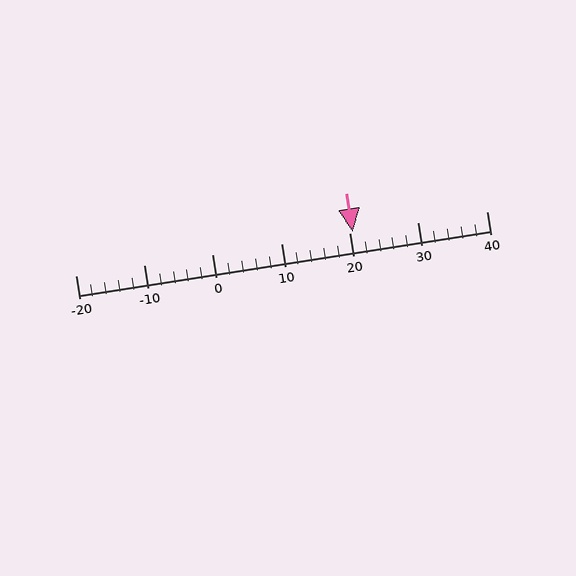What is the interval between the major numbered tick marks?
The major tick marks are spaced 10 units apart.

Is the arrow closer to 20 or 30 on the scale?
The arrow is closer to 20.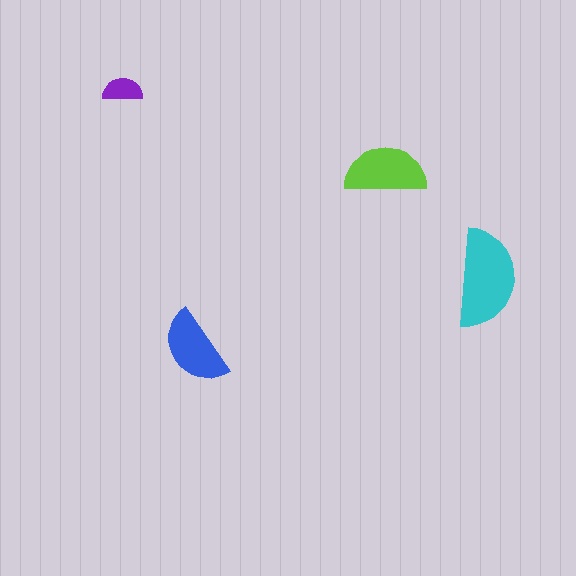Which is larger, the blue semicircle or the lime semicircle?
The lime one.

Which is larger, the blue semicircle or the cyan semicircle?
The cyan one.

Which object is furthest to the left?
The purple semicircle is leftmost.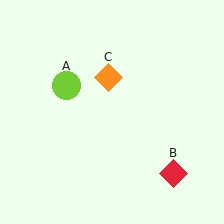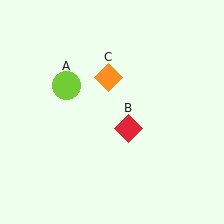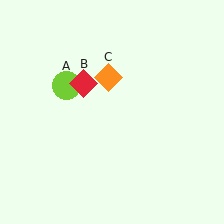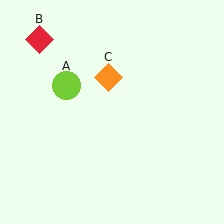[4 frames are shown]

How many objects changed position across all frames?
1 object changed position: red diamond (object B).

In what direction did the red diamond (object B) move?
The red diamond (object B) moved up and to the left.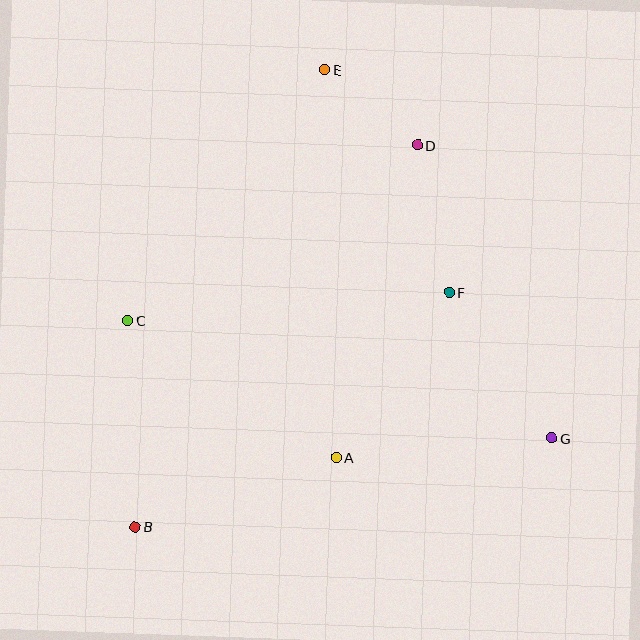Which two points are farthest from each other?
Points B and E are farthest from each other.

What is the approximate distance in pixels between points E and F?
The distance between E and F is approximately 255 pixels.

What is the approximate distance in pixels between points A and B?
The distance between A and B is approximately 212 pixels.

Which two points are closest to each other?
Points D and E are closest to each other.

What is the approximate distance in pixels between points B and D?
The distance between B and D is approximately 475 pixels.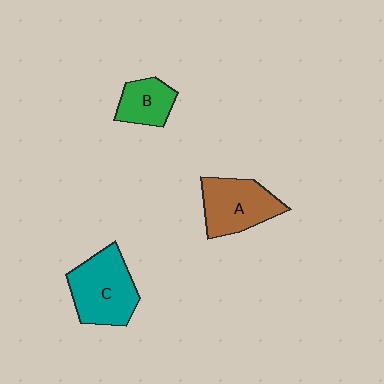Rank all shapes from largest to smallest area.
From largest to smallest: C (teal), A (brown), B (green).